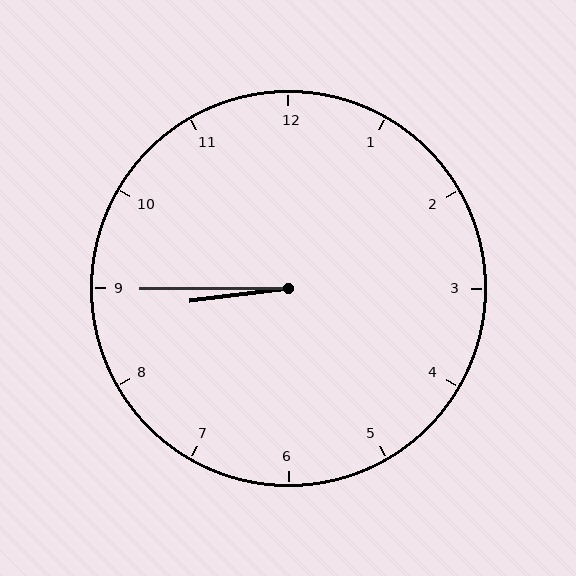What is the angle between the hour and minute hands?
Approximately 8 degrees.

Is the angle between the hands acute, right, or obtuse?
It is acute.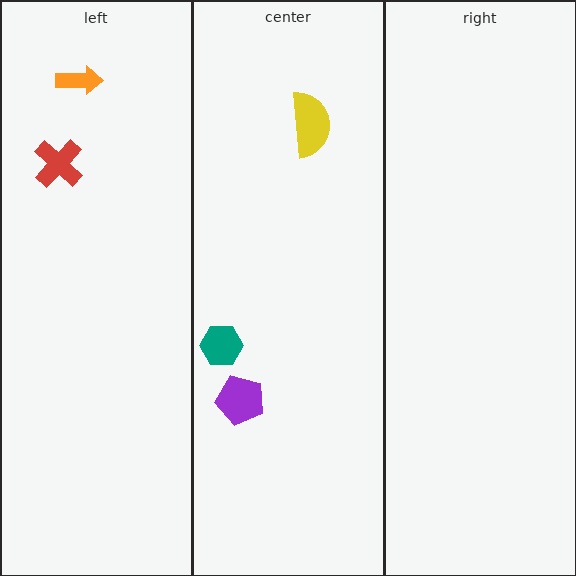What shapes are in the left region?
The red cross, the orange arrow.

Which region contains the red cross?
The left region.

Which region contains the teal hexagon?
The center region.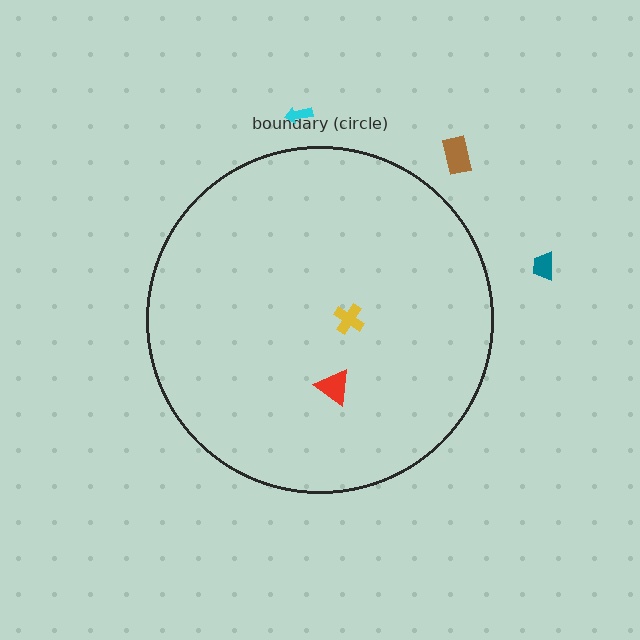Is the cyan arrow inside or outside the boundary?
Outside.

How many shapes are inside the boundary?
2 inside, 3 outside.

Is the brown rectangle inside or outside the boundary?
Outside.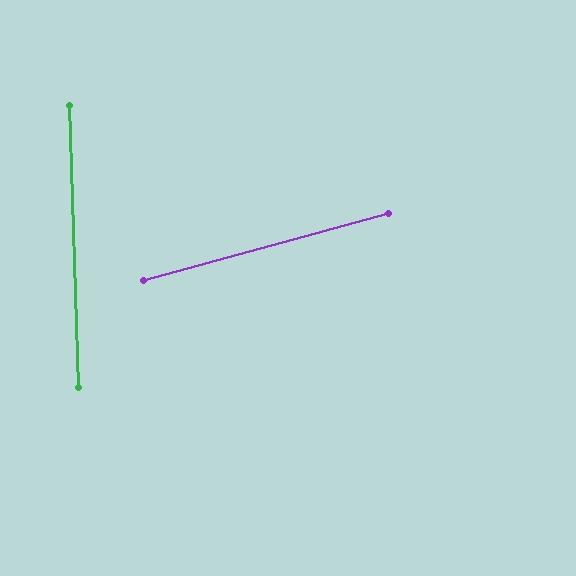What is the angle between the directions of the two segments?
Approximately 77 degrees.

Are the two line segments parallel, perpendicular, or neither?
Neither parallel nor perpendicular — they differ by about 77°.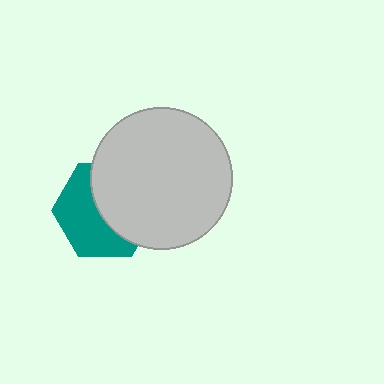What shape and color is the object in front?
The object in front is a light gray circle.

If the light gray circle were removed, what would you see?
You would see the complete teal hexagon.